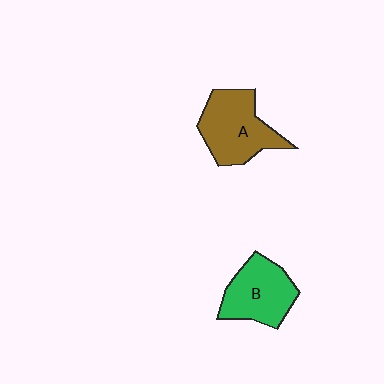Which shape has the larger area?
Shape A (brown).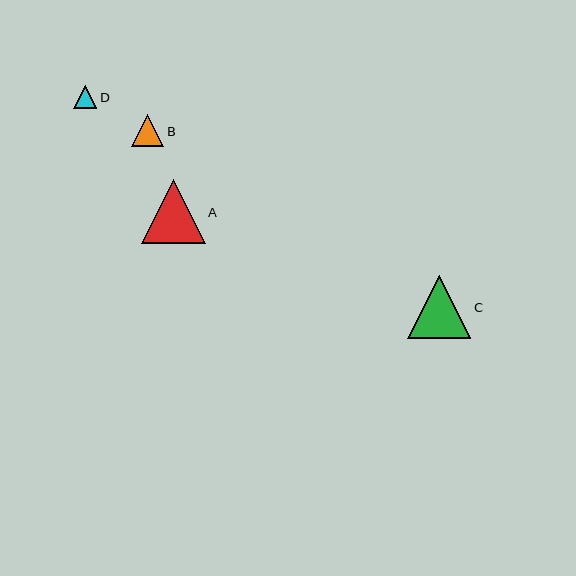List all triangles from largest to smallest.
From largest to smallest: A, C, B, D.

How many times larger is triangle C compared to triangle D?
Triangle C is approximately 2.7 times the size of triangle D.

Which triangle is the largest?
Triangle A is the largest with a size of approximately 64 pixels.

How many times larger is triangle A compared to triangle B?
Triangle A is approximately 2.0 times the size of triangle B.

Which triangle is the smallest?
Triangle D is the smallest with a size of approximately 23 pixels.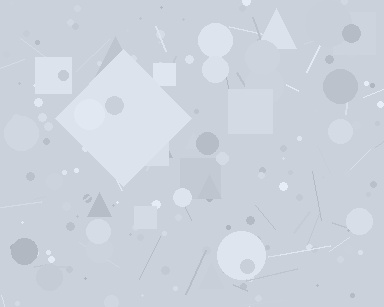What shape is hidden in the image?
A diamond is hidden in the image.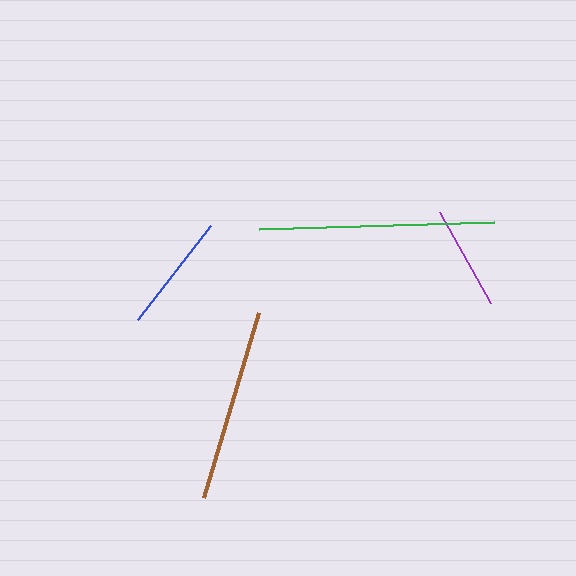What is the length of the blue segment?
The blue segment is approximately 119 pixels long.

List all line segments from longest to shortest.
From longest to shortest: green, brown, blue, purple.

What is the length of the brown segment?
The brown segment is approximately 193 pixels long.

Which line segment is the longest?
The green line is the longest at approximately 234 pixels.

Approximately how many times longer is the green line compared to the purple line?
The green line is approximately 2.3 times the length of the purple line.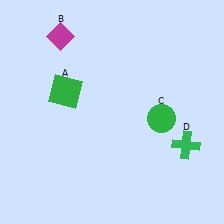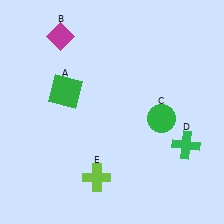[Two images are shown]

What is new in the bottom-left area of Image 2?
A lime cross (E) was added in the bottom-left area of Image 2.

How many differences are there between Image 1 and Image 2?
There is 1 difference between the two images.